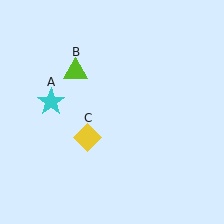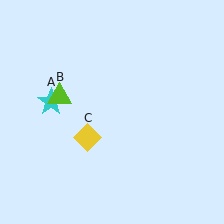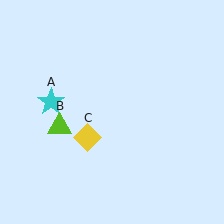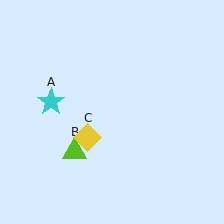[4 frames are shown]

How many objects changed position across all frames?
1 object changed position: lime triangle (object B).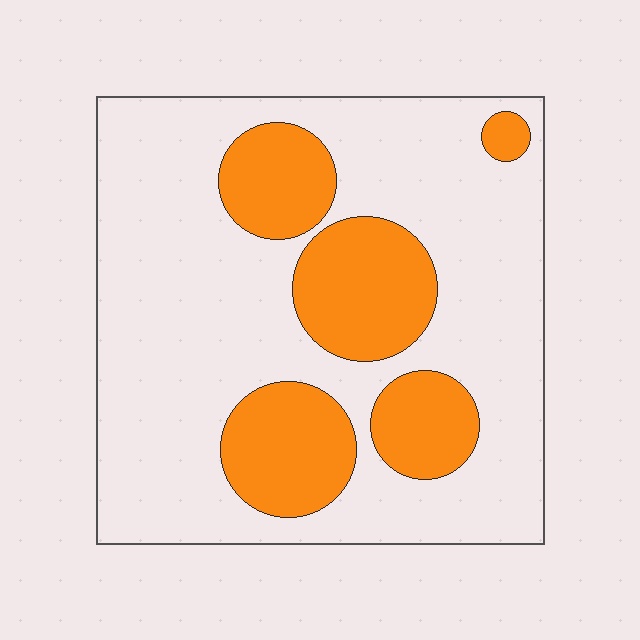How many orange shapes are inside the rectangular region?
5.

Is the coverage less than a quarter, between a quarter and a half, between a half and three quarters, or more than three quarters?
Between a quarter and a half.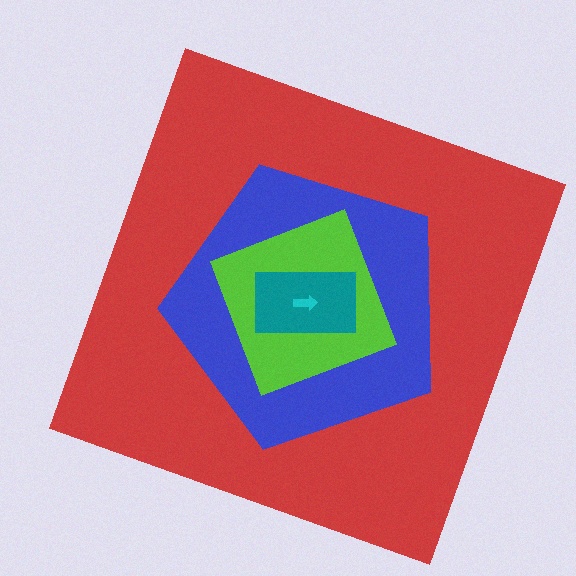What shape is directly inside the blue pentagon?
The lime diamond.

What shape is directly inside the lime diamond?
The teal rectangle.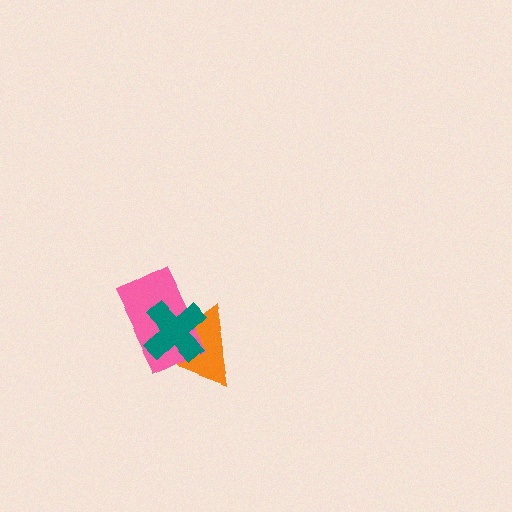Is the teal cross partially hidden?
No, no other shape covers it.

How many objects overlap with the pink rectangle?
2 objects overlap with the pink rectangle.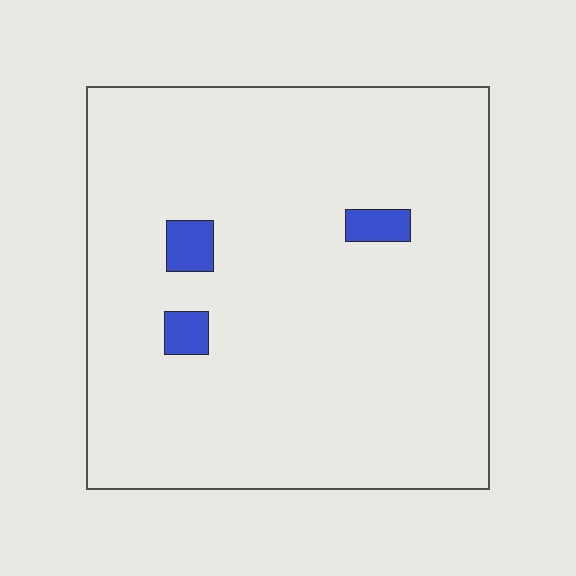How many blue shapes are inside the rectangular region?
3.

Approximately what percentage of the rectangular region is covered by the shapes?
Approximately 5%.